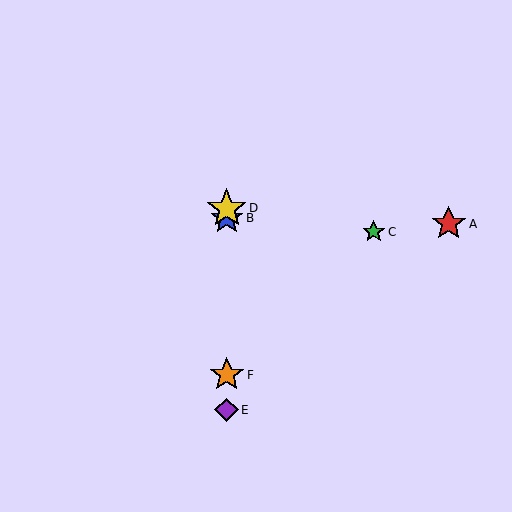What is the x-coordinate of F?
Object F is at x≈227.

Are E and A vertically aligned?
No, E is at x≈227 and A is at x≈449.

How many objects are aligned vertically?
4 objects (B, D, E, F) are aligned vertically.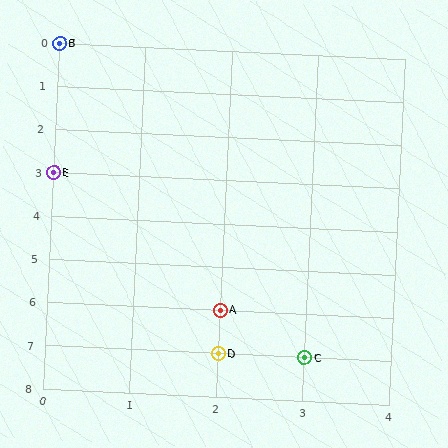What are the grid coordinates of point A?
Point A is at grid coordinates (2, 6).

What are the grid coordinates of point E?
Point E is at grid coordinates (0, 3).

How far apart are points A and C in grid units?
Points A and C are 1 column and 1 row apart (about 1.4 grid units diagonally).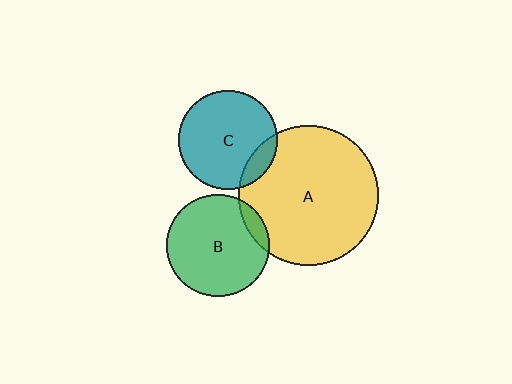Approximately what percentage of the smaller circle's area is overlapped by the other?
Approximately 15%.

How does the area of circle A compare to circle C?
Approximately 2.0 times.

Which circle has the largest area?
Circle A (yellow).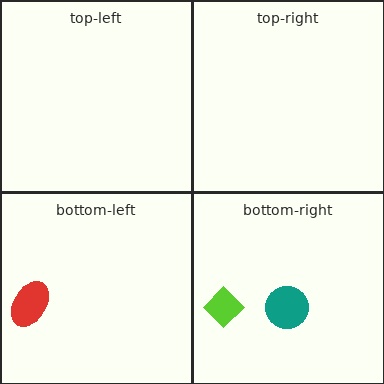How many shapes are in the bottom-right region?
2.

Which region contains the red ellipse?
The bottom-left region.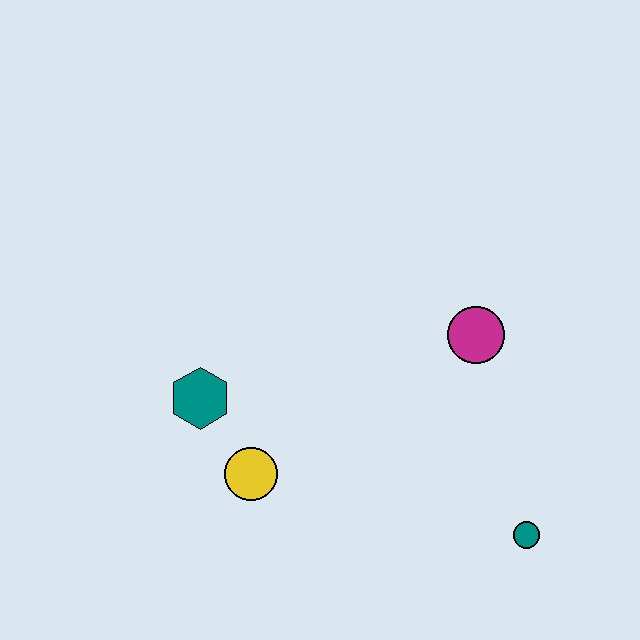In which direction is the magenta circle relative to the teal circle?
The magenta circle is above the teal circle.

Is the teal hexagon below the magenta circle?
Yes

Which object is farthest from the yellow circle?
The teal circle is farthest from the yellow circle.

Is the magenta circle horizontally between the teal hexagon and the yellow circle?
No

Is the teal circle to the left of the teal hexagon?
No